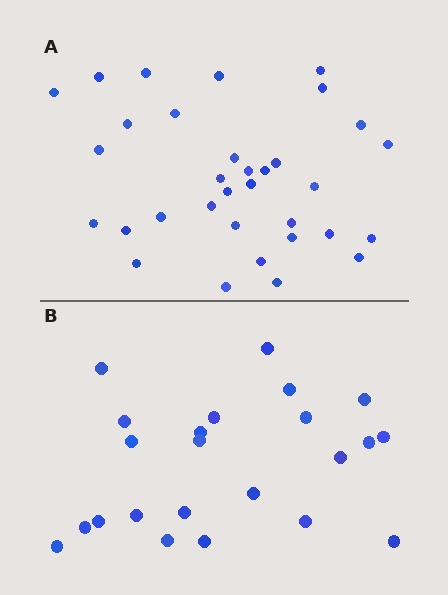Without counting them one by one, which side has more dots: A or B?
Region A (the top region) has more dots.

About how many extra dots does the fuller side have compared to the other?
Region A has roughly 10 or so more dots than region B.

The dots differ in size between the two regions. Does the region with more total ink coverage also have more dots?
No. Region B has more total ink coverage because its dots are larger, but region A actually contains more individual dots. Total area can be misleading — the number of items is what matters here.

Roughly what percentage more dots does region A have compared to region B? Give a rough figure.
About 45% more.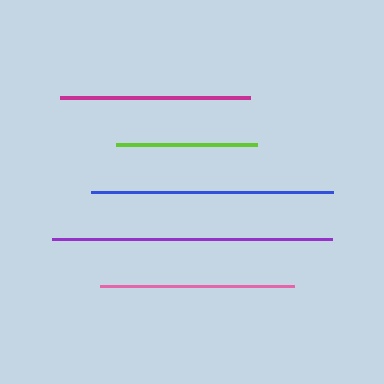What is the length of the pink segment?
The pink segment is approximately 194 pixels long.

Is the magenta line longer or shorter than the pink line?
The pink line is longer than the magenta line.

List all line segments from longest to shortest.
From longest to shortest: purple, blue, pink, magenta, lime.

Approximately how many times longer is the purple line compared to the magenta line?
The purple line is approximately 1.5 times the length of the magenta line.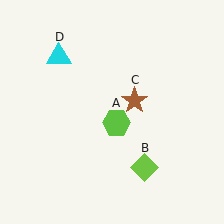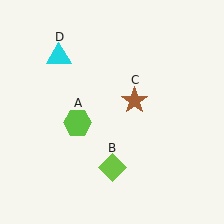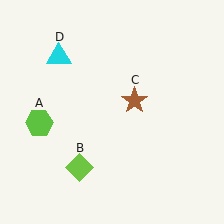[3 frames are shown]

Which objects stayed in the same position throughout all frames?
Brown star (object C) and cyan triangle (object D) remained stationary.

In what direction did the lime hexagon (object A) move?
The lime hexagon (object A) moved left.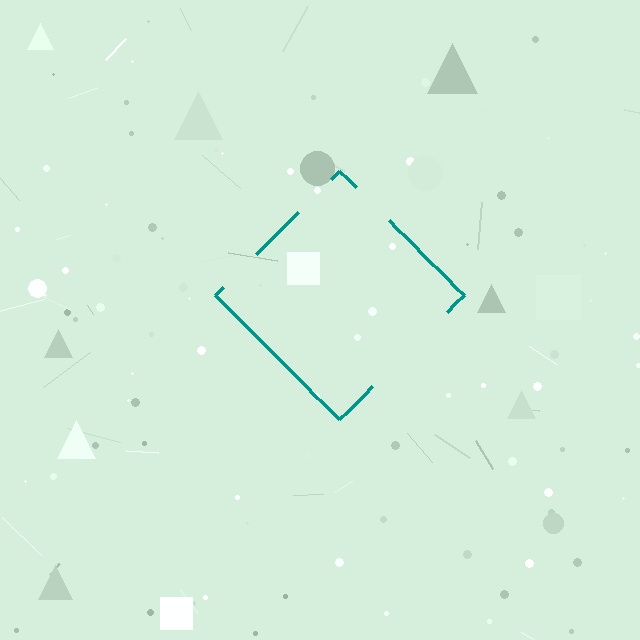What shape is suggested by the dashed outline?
The dashed outline suggests a diamond.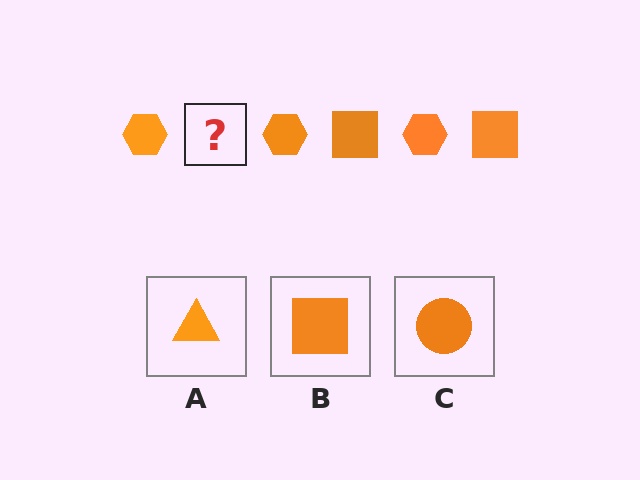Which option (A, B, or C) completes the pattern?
B.